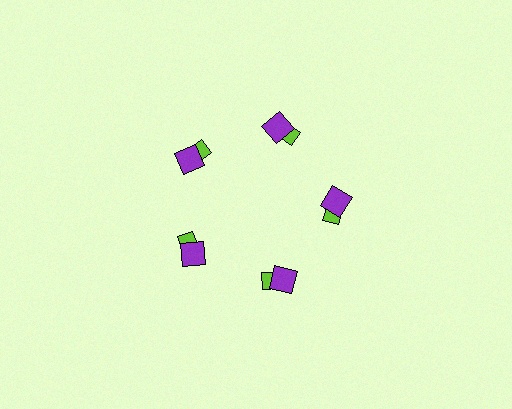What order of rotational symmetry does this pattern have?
This pattern has 5-fold rotational symmetry.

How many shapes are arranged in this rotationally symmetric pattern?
There are 10 shapes, arranged in 5 groups of 2.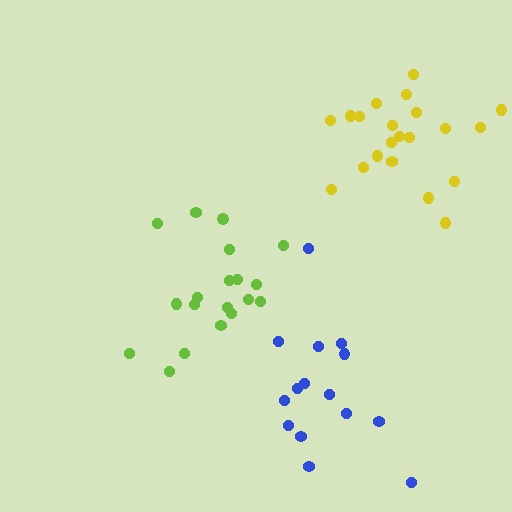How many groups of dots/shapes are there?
There are 3 groups.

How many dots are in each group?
Group 1: 15 dots, Group 2: 21 dots, Group 3: 19 dots (55 total).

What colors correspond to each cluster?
The clusters are colored: blue, yellow, lime.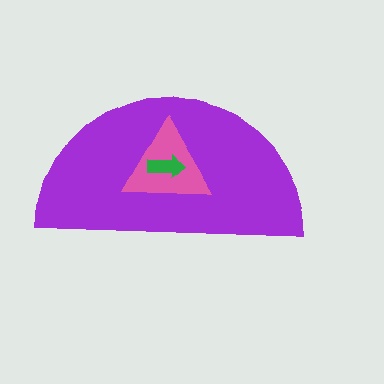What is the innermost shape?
The green arrow.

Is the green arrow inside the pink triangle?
Yes.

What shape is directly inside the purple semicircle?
The pink triangle.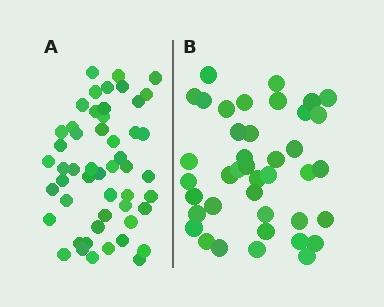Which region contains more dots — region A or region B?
Region A (the left region) has more dots.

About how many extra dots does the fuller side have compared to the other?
Region A has roughly 12 or so more dots than region B.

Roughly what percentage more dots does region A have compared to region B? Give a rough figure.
About 30% more.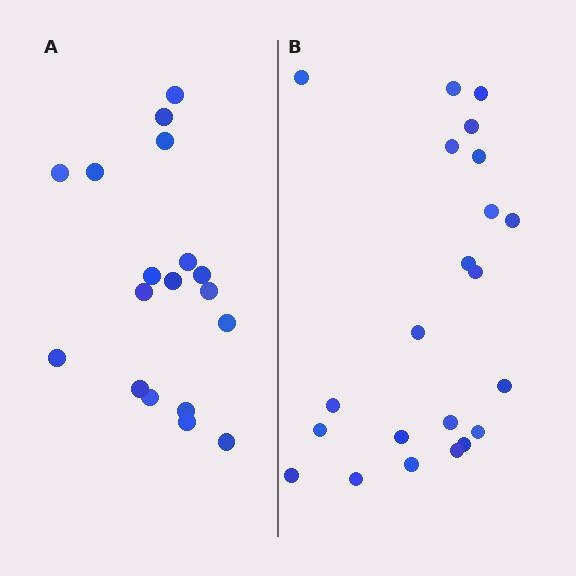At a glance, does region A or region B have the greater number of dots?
Region B (the right region) has more dots.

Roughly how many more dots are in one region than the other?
Region B has about 4 more dots than region A.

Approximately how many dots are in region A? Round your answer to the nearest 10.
About 20 dots. (The exact count is 18, which rounds to 20.)